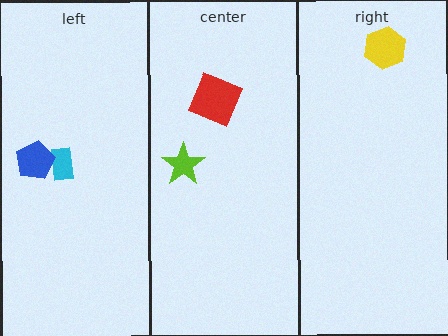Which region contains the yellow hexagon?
The right region.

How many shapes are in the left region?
2.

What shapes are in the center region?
The lime star, the red square.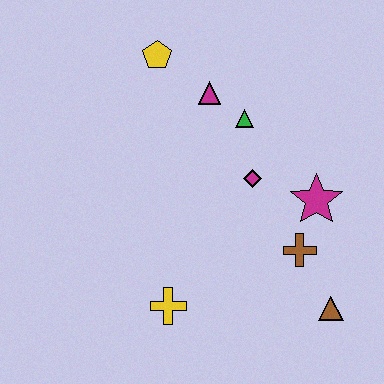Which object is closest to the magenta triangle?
The green triangle is closest to the magenta triangle.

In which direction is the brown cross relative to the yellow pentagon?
The brown cross is below the yellow pentagon.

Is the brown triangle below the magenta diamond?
Yes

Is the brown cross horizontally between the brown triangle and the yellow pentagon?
Yes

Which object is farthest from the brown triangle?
The yellow pentagon is farthest from the brown triangle.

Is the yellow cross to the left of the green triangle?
Yes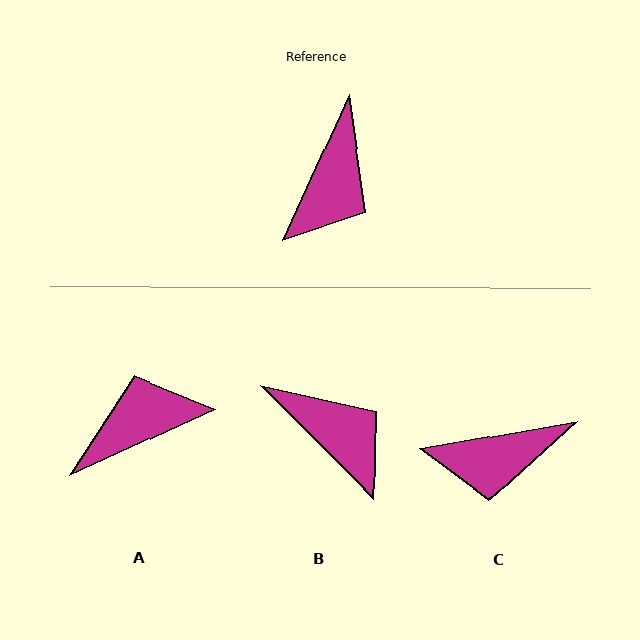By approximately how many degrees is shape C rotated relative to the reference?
Approximately 56 degrees clockwise.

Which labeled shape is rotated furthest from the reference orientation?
A, about 139 degrees away.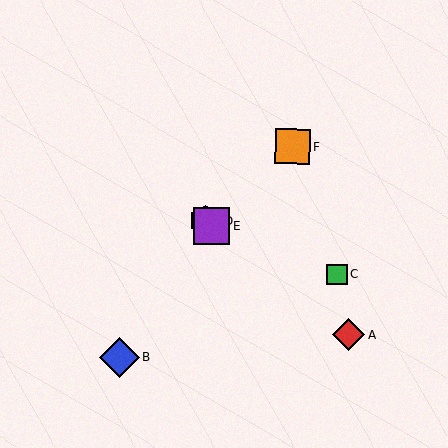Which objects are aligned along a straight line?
Objects A, D, E are aligned along a straight line.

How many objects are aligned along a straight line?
3 objects (A, D, E) are aligned along a straight line.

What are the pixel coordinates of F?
Object F is at (292, 147).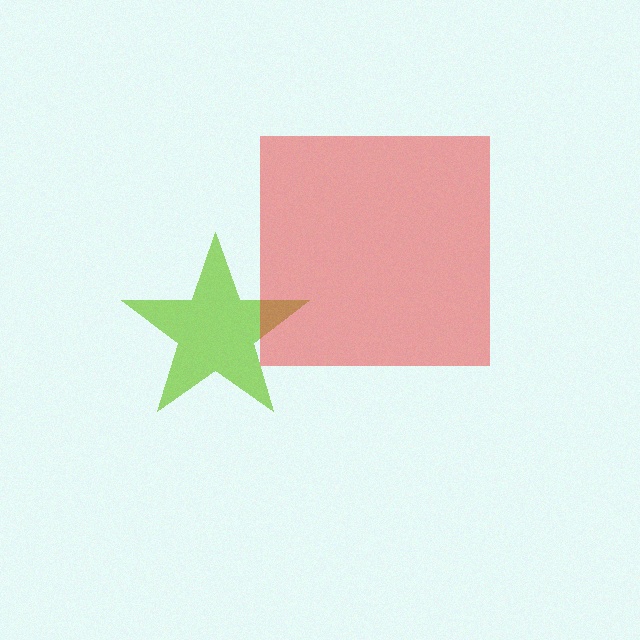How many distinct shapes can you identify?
There are 2 distinct shapes: a lime star, a red square.